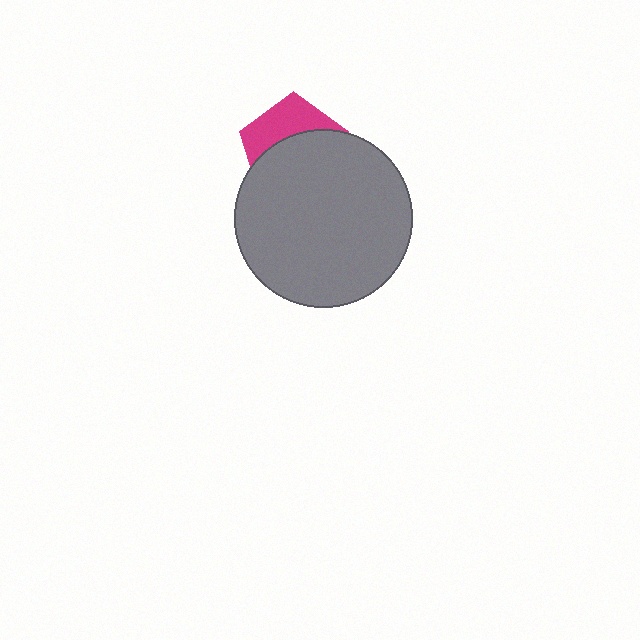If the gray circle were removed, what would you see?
You would see the complete magenta pentagon.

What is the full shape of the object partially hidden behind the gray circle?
The partially hidden object is a magenta pentagon.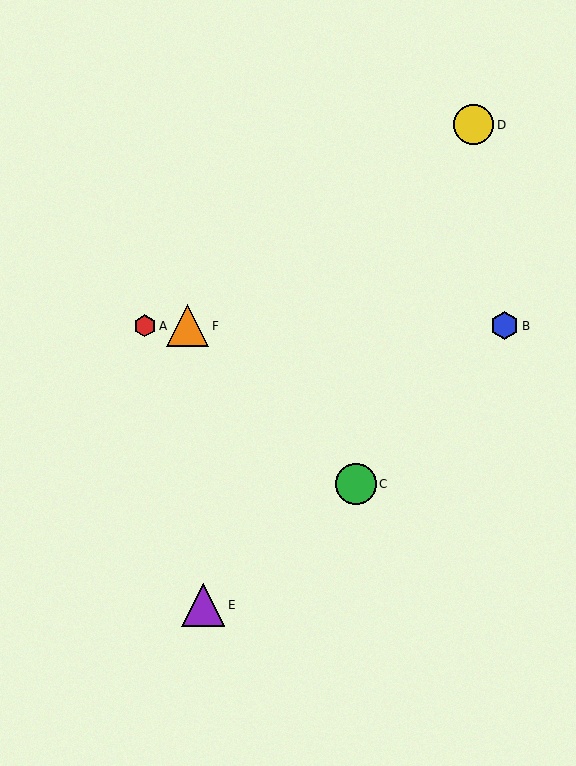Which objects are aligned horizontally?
Objects A, B, F are aligned horizontally.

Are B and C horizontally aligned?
No, B is at y≈326 and C is at y≈484.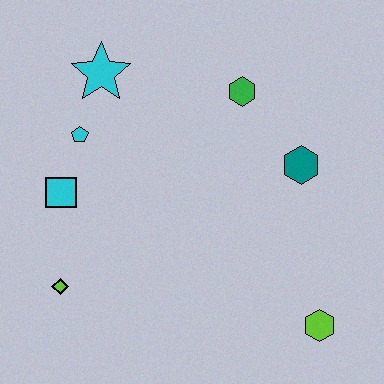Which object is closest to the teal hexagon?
The green hexagon is closest to the teal hexagon.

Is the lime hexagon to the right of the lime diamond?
Yes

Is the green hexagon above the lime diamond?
Yes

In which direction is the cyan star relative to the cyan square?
The cyan star is above the cyan square.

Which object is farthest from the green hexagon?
The lime diamond is farthest from the green hexagon.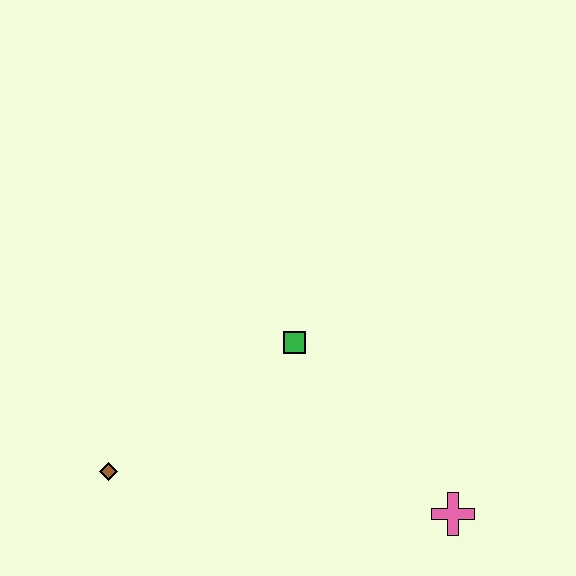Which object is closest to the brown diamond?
The green square is closest to the brown diamond.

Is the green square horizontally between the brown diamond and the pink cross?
Yes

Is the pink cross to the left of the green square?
No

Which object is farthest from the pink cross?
The brown diamond is farthest from the pink cross.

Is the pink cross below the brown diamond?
Yes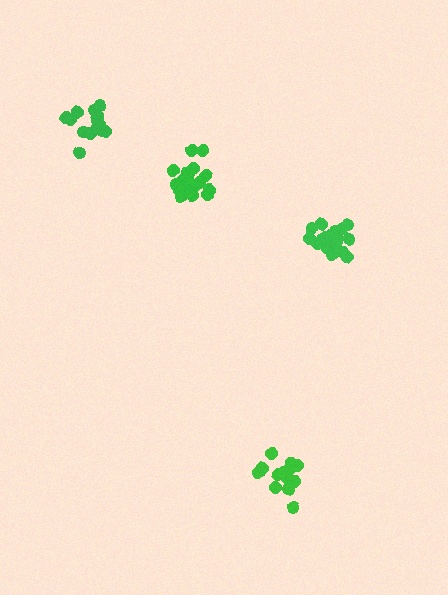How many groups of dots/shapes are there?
There are 4 groups.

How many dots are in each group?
Group 1: 20 dots, Group 2: 14 dots, Group 3: 14 dots, Group 4: 19 dots (67 total).